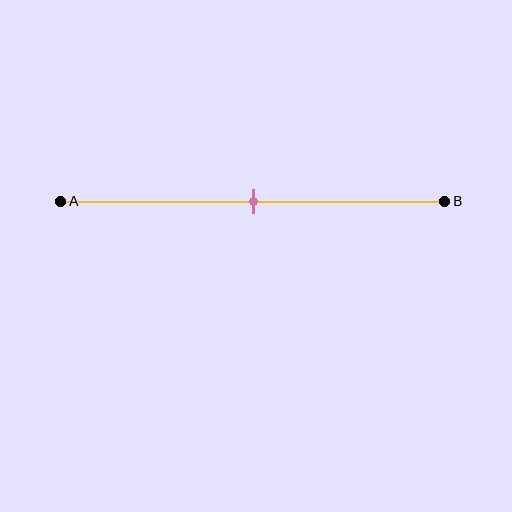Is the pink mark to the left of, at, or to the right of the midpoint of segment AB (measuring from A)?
The pink mark is approximately at the midpoint of segment AB.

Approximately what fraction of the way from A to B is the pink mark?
The pink mark is approximately 50% of the way from A to B.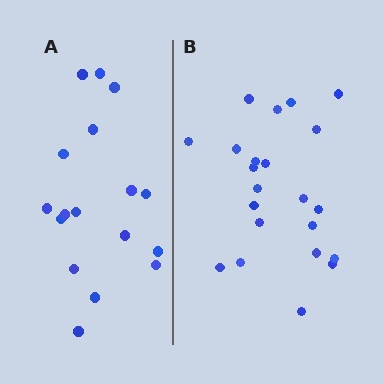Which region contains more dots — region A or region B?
Region B (the right region) has more dots.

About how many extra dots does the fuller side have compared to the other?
Region B has about 5 more dots than region A.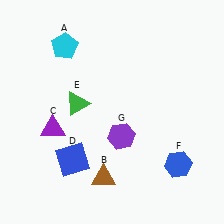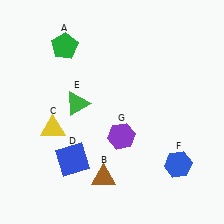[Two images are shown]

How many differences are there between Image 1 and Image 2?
There are 2 differences between the two images.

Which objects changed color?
A changed from cyan to green. C changed from purple to yellow.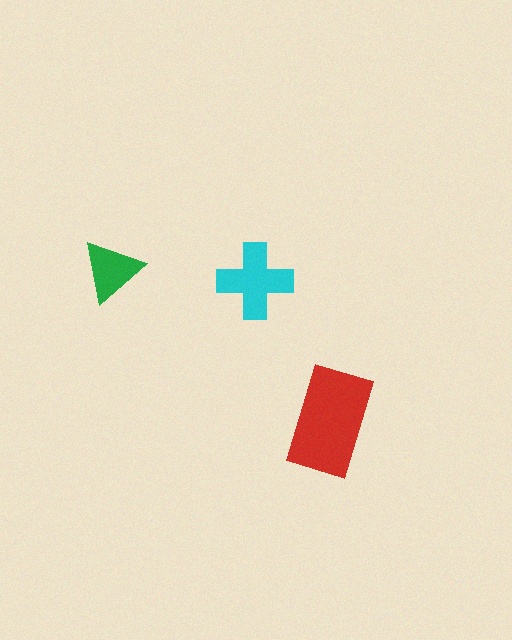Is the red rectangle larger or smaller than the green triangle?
Larger.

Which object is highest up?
The green triangle is topmost.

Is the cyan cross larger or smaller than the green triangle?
Larger.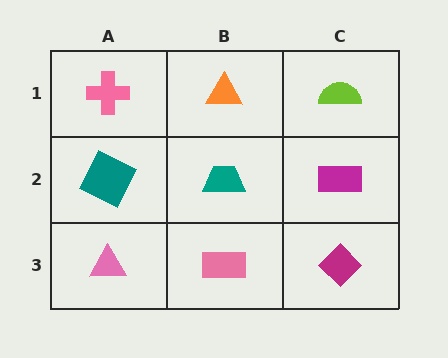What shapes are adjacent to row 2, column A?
A pink cross (row 1, column A), a pink triangle (row 3, column A), a teal trapezoid (row 2, column B).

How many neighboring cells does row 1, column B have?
3.